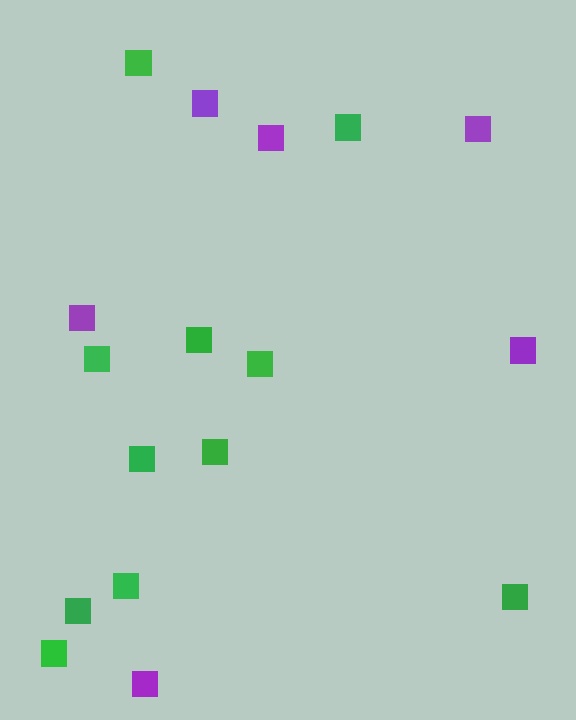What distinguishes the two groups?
There are 2 groups: one group of purple squares (6) and one group of green squares (11).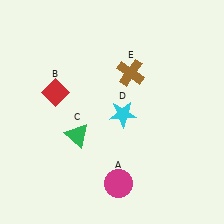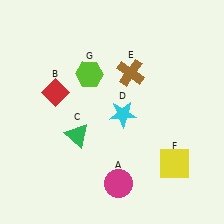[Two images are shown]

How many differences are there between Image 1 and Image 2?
There are 2 differences between the two images.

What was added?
A yellow square (F), a lime hexagon (G) were added in Image 2.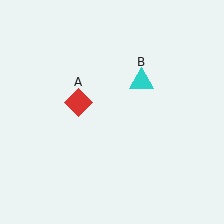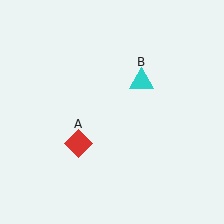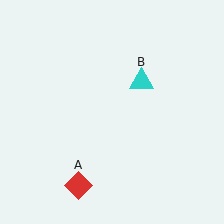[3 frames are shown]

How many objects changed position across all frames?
1 object changed position: red diamond (object A).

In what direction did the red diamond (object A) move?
The red diamond (object A) moved down.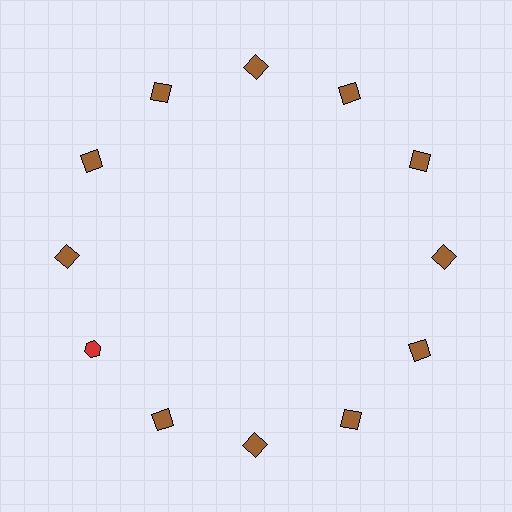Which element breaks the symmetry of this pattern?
The red hexagon at roughly the 8 o'clock position breaks the symmetry. All other shapes are brown squares.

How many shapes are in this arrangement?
There are 12 shapes arranged in a ring pattern.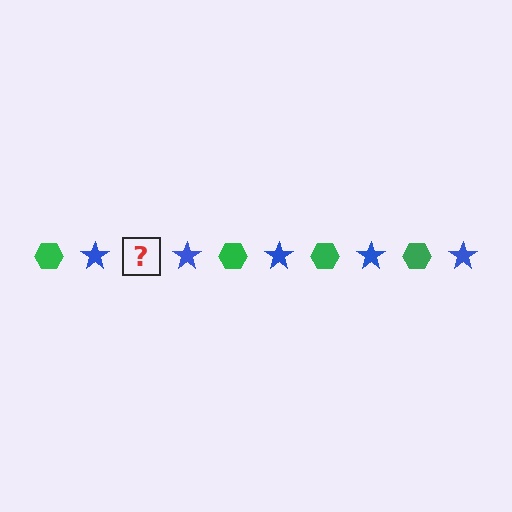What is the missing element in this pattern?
The missing element is a green hexagon.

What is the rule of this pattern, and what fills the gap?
The rule is that the pattern alternates between green hexagon and blue star. The gap should be filled with a green hexagon.